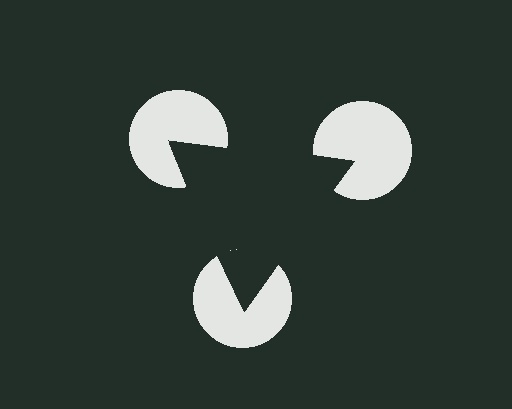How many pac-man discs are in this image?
There are 3 — one at each vertex of the illusory triangle.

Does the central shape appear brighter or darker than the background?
It typically appears slightly darker than the background, even though no actual brightness change is drawn.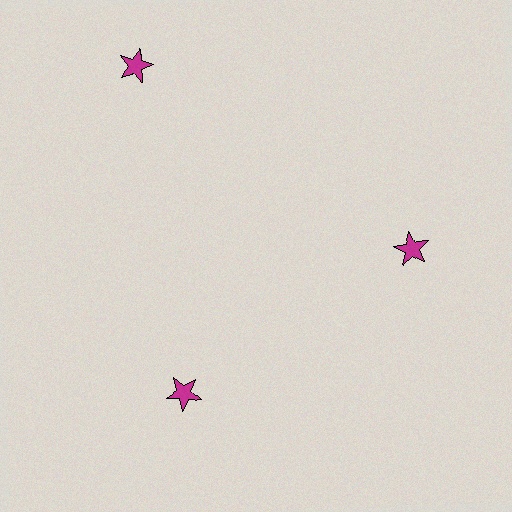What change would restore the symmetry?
The symmetry would be restored by moving it inward, back onto the ring so that all 3 stars sit at equal angles and equal distance from the center.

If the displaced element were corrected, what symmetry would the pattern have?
It would have 3-fold rotational symmetry — the pattern would map onto itself every 120 degrees.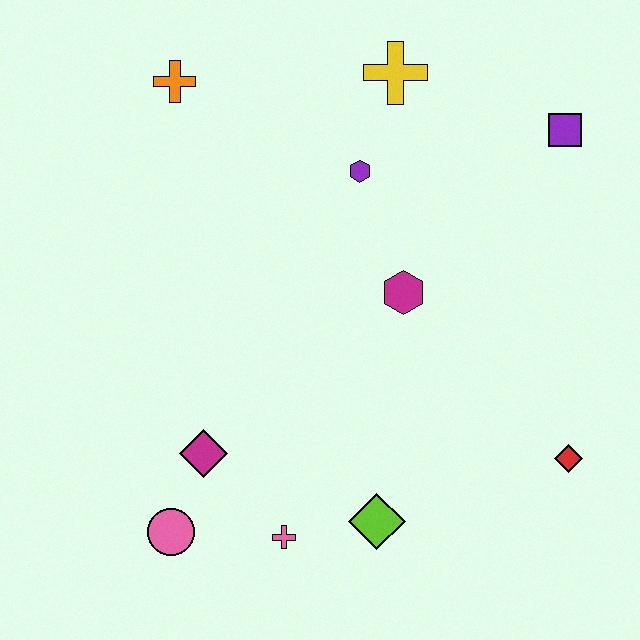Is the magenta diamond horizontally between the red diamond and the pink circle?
Yes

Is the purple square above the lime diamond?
Yes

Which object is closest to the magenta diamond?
The pink circle is closest to the magenta diamond.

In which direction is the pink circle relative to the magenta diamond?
The pink circle is below the magenta diamond.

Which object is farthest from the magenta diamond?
The purple square is farthest from the magenta diamond.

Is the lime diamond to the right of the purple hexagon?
Yes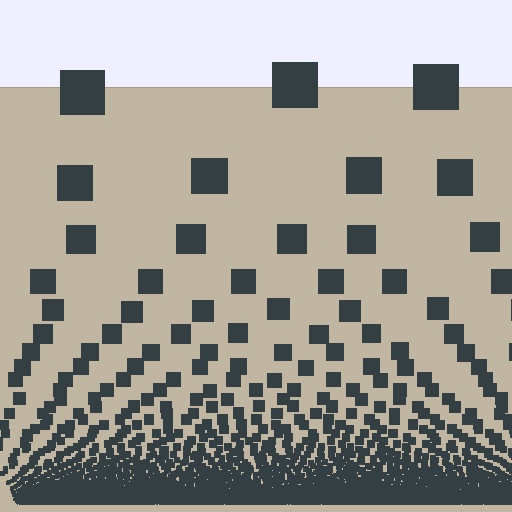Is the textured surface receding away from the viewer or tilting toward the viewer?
The surface appears to tilt toward the viewer. Texture elements get larger and sparser toward the top.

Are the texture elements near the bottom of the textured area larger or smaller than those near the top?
Smaller. The gradient is inverted — elements near the bottom are smaller and denser.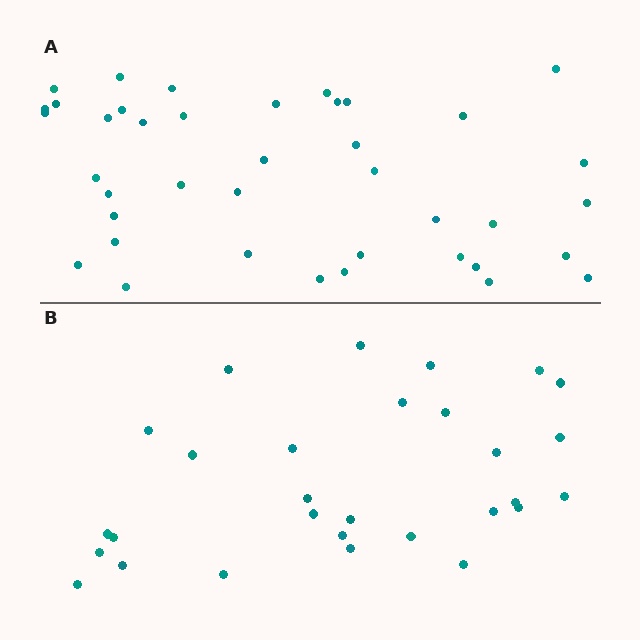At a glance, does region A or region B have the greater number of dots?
Region A (the top region) has more dots.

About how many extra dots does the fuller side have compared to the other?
Region A has roughly 12 or so more dots than region B.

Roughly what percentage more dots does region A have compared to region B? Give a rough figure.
About 40% more.